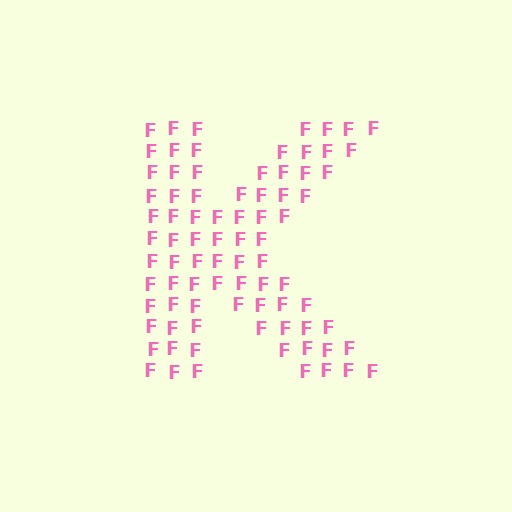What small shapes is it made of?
It is made of small letter F's.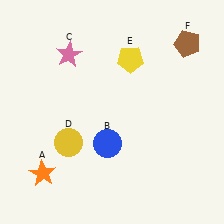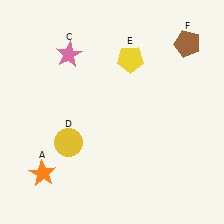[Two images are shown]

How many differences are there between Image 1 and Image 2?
There is 1 difference between the two images.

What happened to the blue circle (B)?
The blue circle (B) was removed in Image 2. It was in the bottom-left area of Image 1.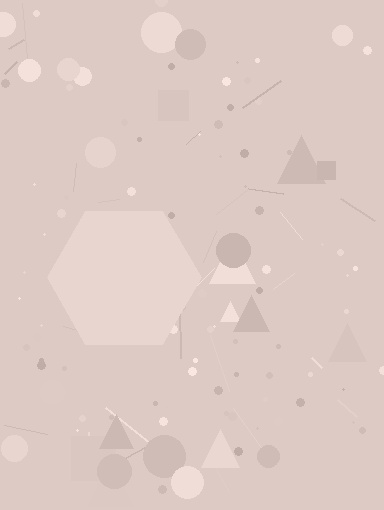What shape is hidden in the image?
A hexagon is hidden in the image.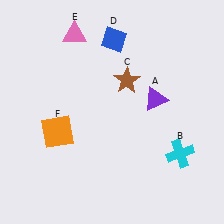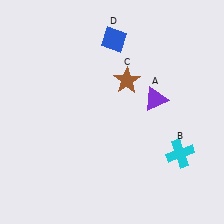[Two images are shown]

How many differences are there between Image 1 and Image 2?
There are 2 differences between the two images.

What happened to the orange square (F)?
The orange square (F) was removed in Image 2. It was in the bottom-left area of Image 1.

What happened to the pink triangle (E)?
The pink triangle (E) was removed in Image 2. It was in the top-left area of Image 1.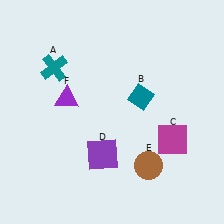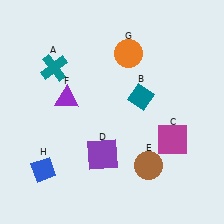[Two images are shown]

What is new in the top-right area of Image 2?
An orange circle (G) was added in the top-right area of Image 2.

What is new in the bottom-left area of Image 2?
A blue diamond (H) was added in the bottom-left area of Image 2.